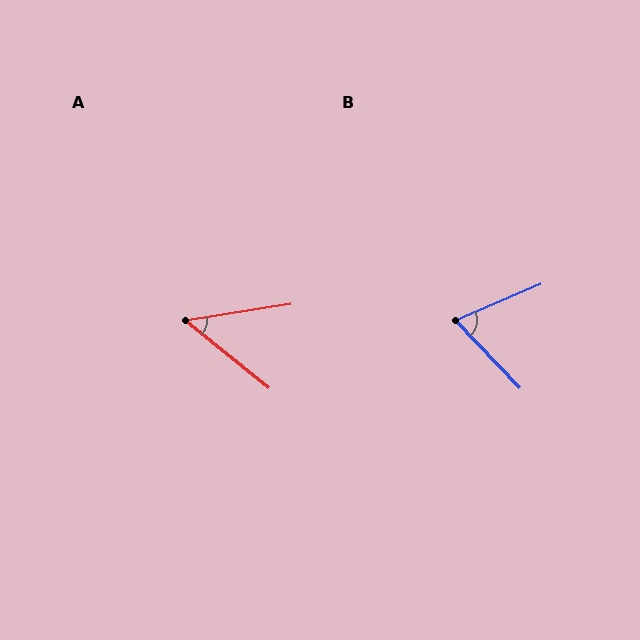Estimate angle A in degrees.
Approximately 48 degrees.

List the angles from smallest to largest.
A (48°), B (69°).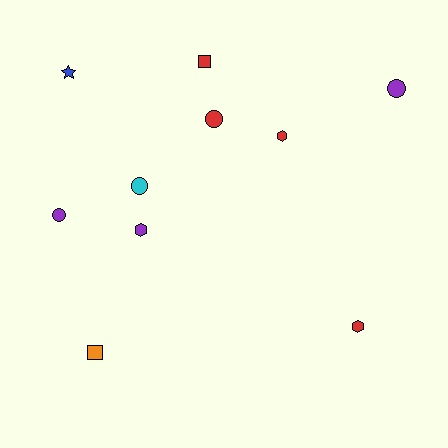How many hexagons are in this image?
There are 3 hexagons.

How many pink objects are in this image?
There are no pink objects.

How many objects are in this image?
There are 10 objects.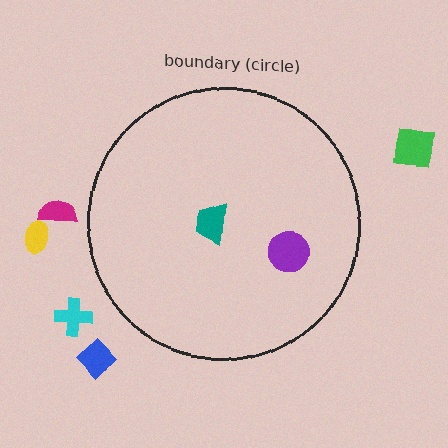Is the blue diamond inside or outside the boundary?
Outside.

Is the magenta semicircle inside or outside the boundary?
Outside.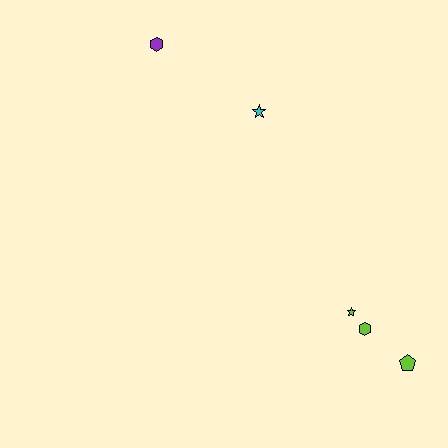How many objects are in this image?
There are 5 objects.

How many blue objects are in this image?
There are no blue objects.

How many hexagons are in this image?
There are 2 hexagons.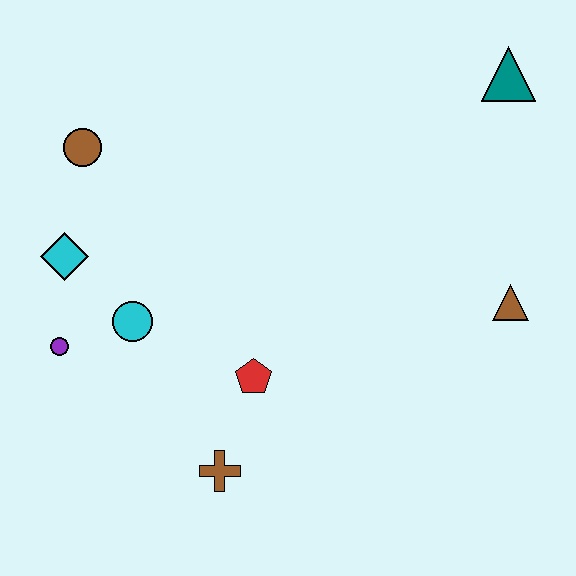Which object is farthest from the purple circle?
The teal triangle is farthest from the purple circle.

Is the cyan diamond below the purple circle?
No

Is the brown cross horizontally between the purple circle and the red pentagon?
Yes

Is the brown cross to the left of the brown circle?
No